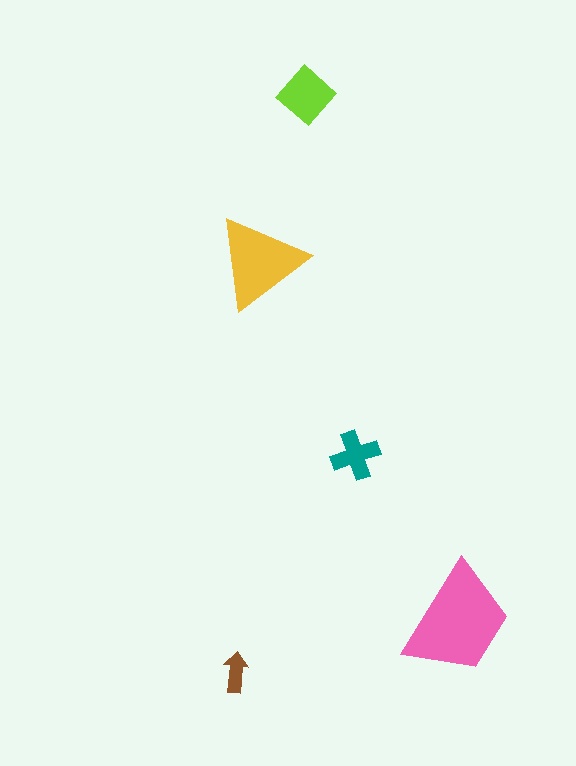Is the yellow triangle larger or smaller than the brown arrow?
Larger.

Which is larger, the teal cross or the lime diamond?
The lime diamond.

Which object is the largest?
The pink trapezoid.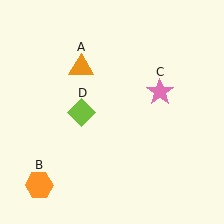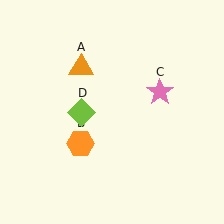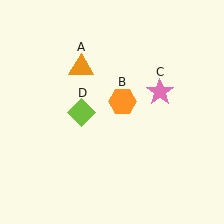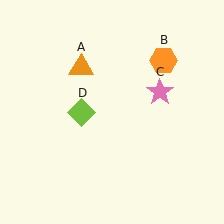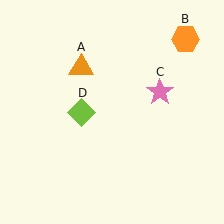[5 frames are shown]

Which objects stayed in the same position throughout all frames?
Orange triangle (object A) and pink star (object C) and lime diamond (object D) remained stationary.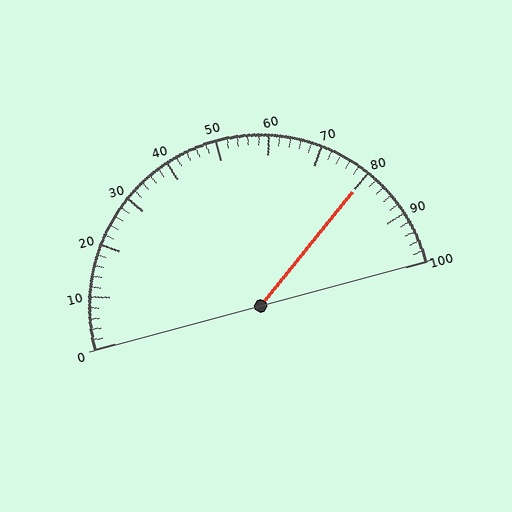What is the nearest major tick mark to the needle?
The nearest major tick mark is 80.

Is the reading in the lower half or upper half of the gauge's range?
The reading is in the upper half of the range (0 to 100).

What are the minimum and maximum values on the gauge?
The gauge ranges from 0 to 100.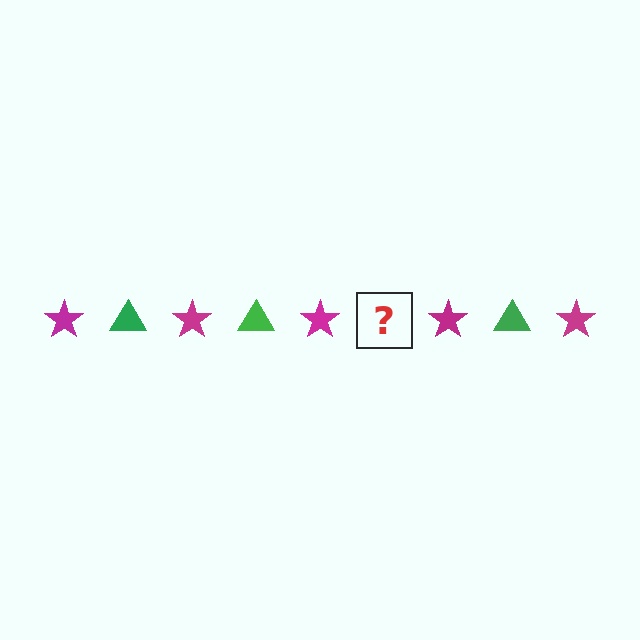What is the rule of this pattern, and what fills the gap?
The rule is that the pattern alternates between magenta star and green triangle. The gap should be filled with a green triangle.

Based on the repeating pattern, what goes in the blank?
The blank should be a green triangle.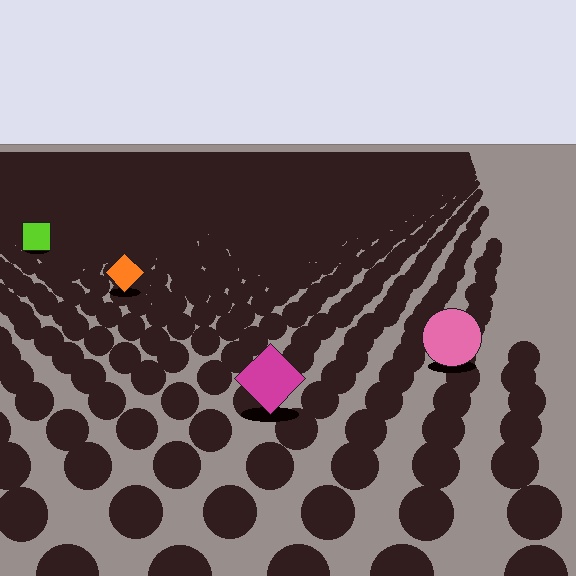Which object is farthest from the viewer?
The lime square is farthest from the viewer. It appears smaller and the ground texture around it is denser.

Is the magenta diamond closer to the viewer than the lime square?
Yes. The magenta diamond is closer — you can tell from the texture gradient: the ground texture is coarser near it.